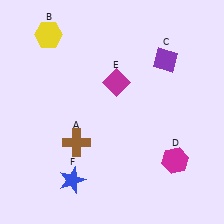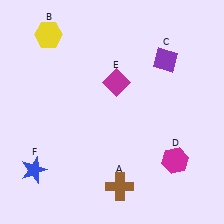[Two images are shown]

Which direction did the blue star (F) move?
The blue star (F) moved left.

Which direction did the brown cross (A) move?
The brown cross (A) moved down.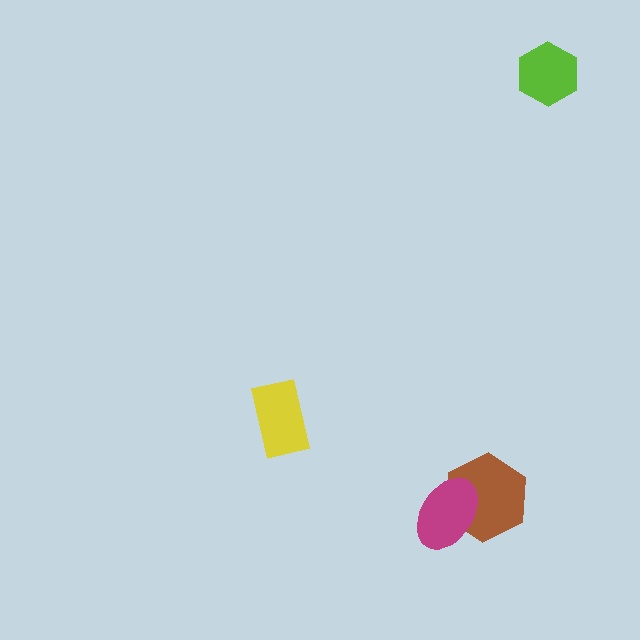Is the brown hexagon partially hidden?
Yes, it is partially covered by another shape.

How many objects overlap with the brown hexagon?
1 object overlaps with the brown hexagon.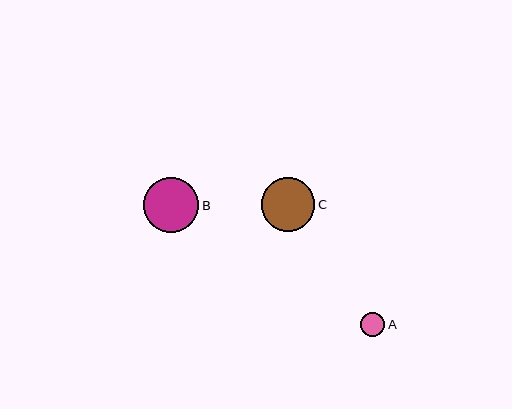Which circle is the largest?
Circle B is the largest with a size of approximately 55 pixels.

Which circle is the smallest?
Circle A is the smallest with a size of approximately 24 pixels.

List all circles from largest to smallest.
From largest to smallest: B, C, A.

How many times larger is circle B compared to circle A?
Circle B is approximately 2.3 times the size of circle A.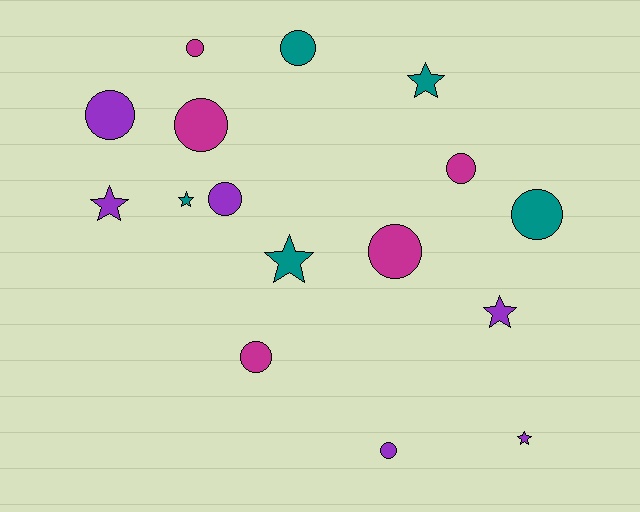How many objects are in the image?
There are 16 objects.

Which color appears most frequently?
Purple, with 6 objects.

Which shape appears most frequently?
Circle, with 10 objects.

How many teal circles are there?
There are 2 teal circles.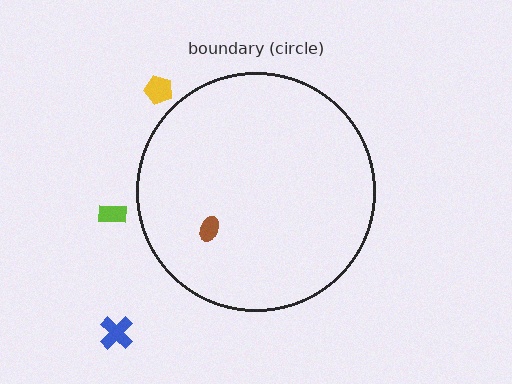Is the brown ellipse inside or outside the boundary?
Inside.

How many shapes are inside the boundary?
1 inside, 3 outside.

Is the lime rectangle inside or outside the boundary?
Outside.